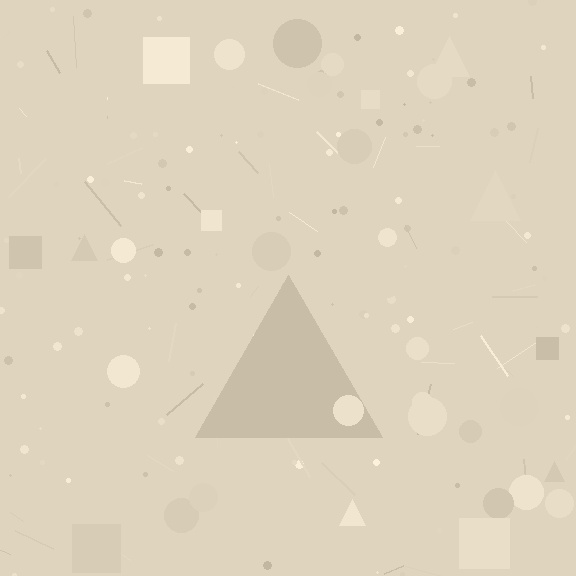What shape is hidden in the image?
A triangle is hidden in the image.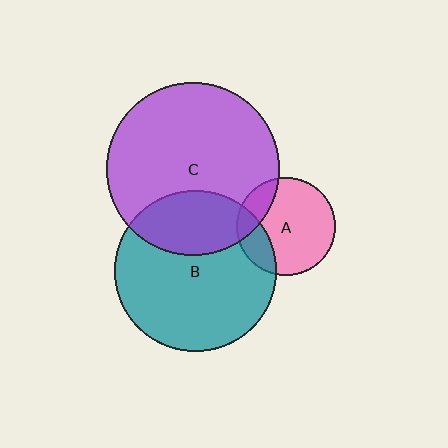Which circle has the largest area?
Circle C (purple).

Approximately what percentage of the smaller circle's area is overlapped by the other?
Approximately 20%.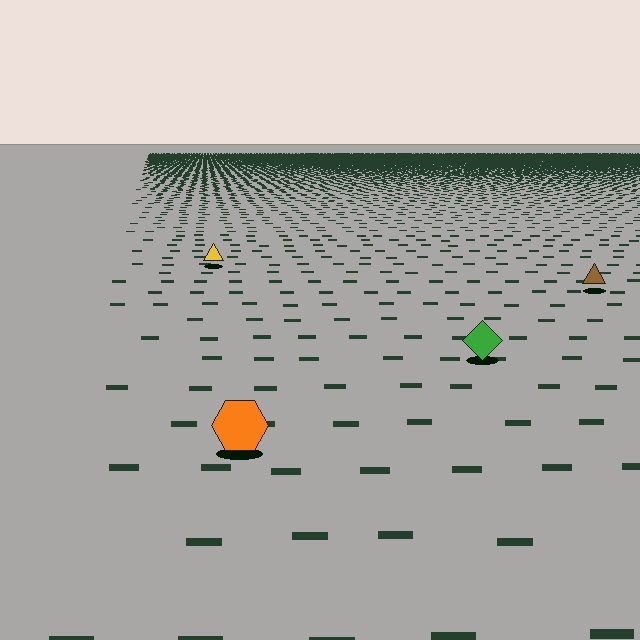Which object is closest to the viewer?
The orange hexagon is closest. The texture marks near it are larger and more spread out.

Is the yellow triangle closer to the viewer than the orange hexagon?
No. The orange hexagon is closer — you can tell from the texture gradient: the ground texture is coarser near it.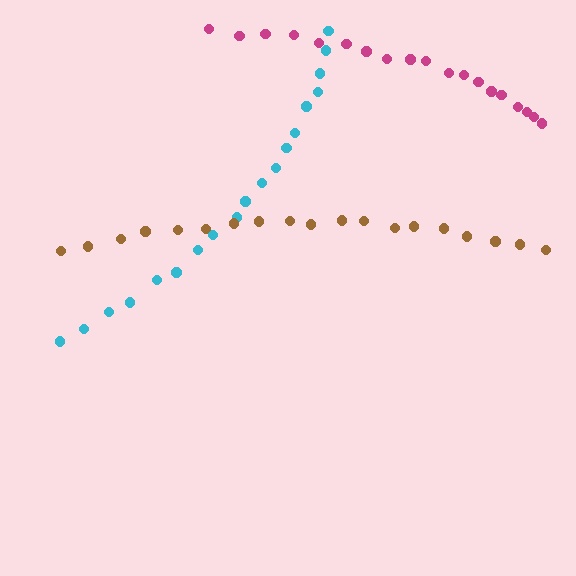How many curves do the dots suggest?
There are 3 distinct paths.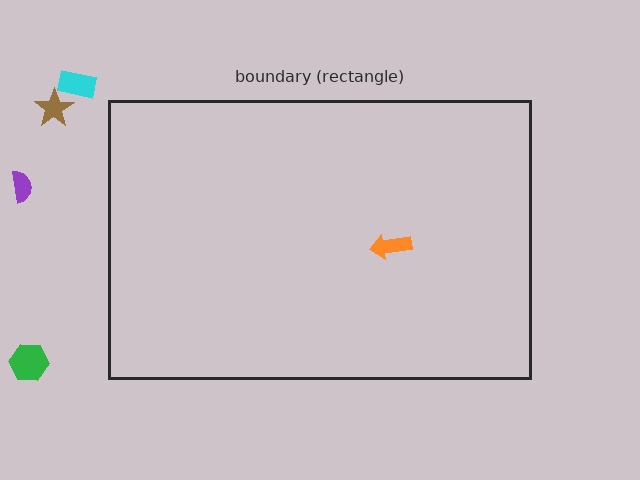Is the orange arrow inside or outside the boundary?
Inside.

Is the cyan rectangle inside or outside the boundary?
Outside.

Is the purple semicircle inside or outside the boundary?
Outside.